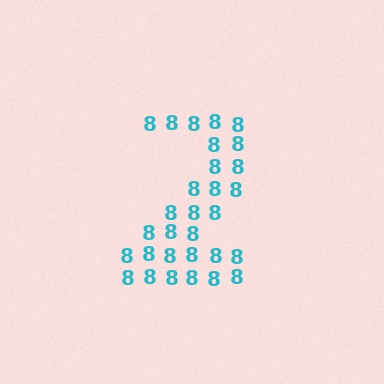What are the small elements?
The small elements are digit 8's.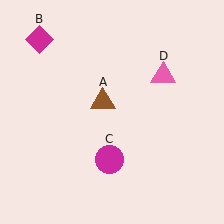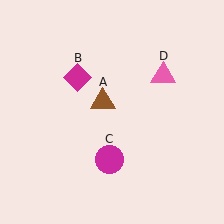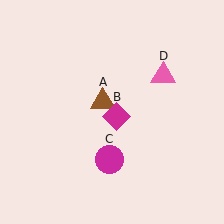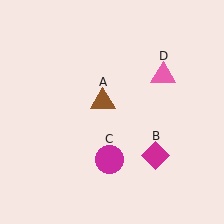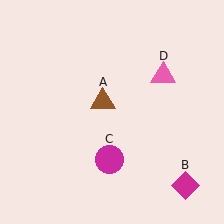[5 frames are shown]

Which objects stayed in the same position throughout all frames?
Brown triangle (object A) and magenta circle (object C) and pink triangle (object D) remained stationary.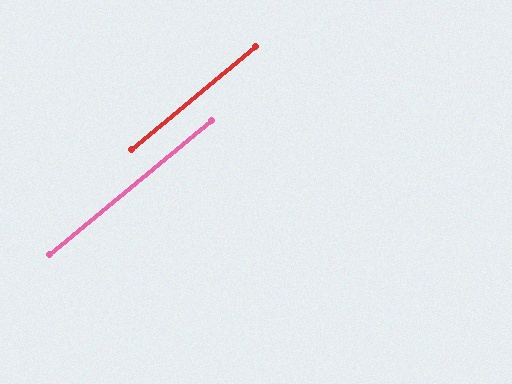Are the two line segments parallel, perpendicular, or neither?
Parallel — their directions differ by only 0.4°.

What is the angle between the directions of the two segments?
Approximately 0 degrees.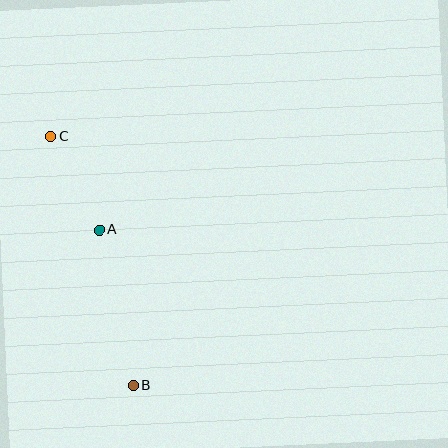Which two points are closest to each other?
Points A and C are closest to each other.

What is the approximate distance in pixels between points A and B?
The distance between A and B is approximately 159 pixels.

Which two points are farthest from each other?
Points B and C are farthest from each other.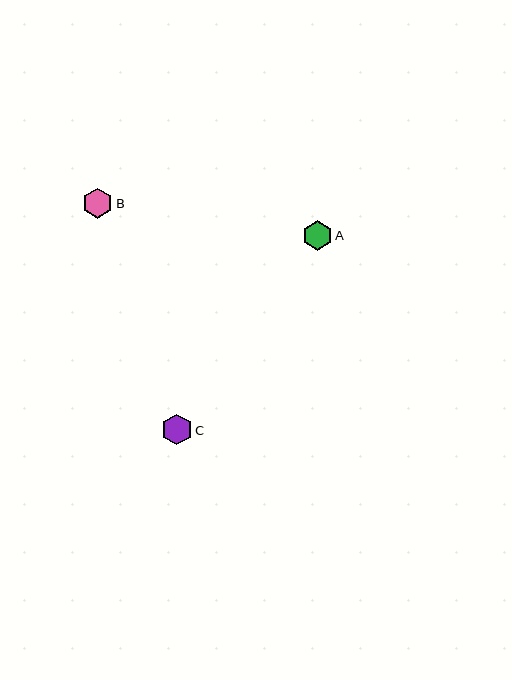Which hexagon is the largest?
Hexagon C is the largest with a size of approximately 31 pixels.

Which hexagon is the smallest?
Hexagon A is the smallest with a size of approximately 29 pixels.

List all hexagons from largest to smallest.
From largest to smallest: C, B, A.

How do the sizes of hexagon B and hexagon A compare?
Hexagon B and hexagon A are approximately the same size.